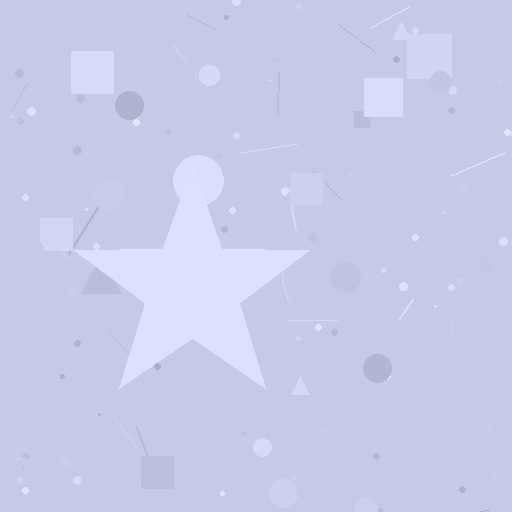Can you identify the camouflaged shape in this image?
The camouflaged shape is a star.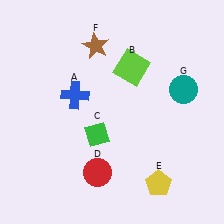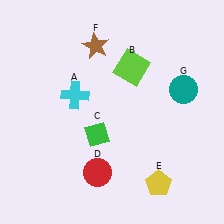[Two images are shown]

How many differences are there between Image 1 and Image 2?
There is 1 difference between the two images.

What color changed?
The cross (A) changed from blue in Image 1 to cyan in Image 2.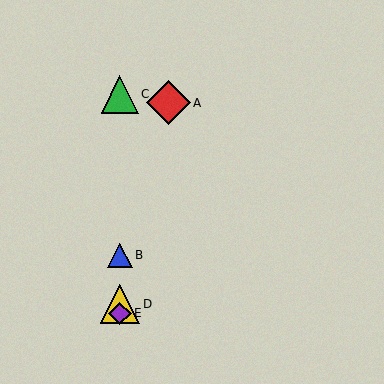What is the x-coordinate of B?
Object B is at x≈120.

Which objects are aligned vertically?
Objects B, C, D, E are aligned vertically.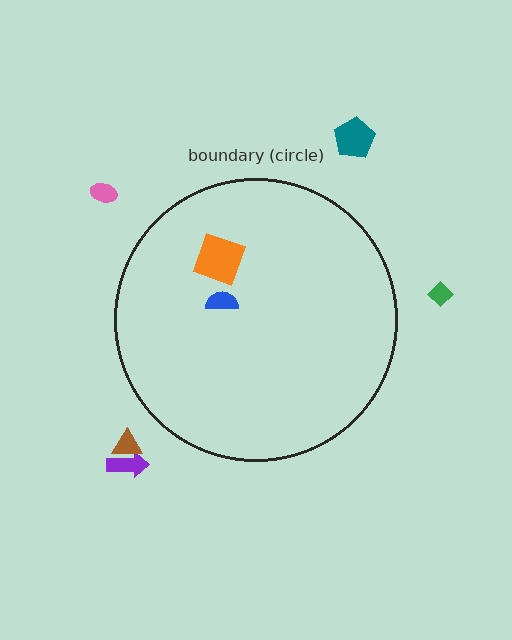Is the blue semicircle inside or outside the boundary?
Inside.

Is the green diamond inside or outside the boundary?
Outside.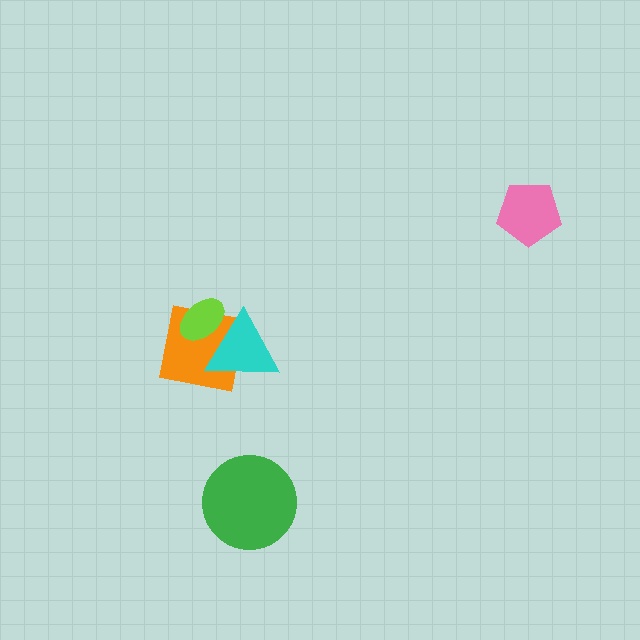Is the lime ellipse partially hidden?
Yes, it is partially covered by another shape.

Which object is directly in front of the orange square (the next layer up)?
The lime ellipse is directly in front of the orange square.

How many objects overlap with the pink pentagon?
0 objects overlap with the pink pentagon.